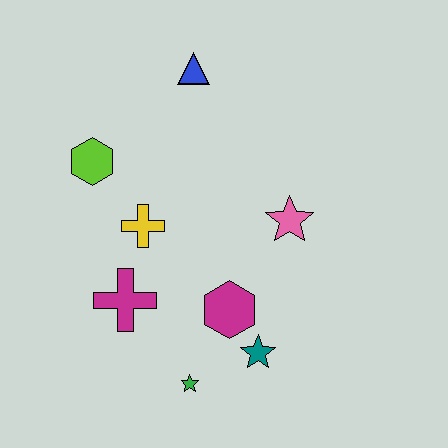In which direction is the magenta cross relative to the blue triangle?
The magenta cross is below the blue triangle.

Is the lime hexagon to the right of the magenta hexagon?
No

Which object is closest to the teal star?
The magenta hexagon is closest to the teal star.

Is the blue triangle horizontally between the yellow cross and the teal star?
Yes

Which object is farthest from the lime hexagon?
The teal star is farthest from the lime hexagon.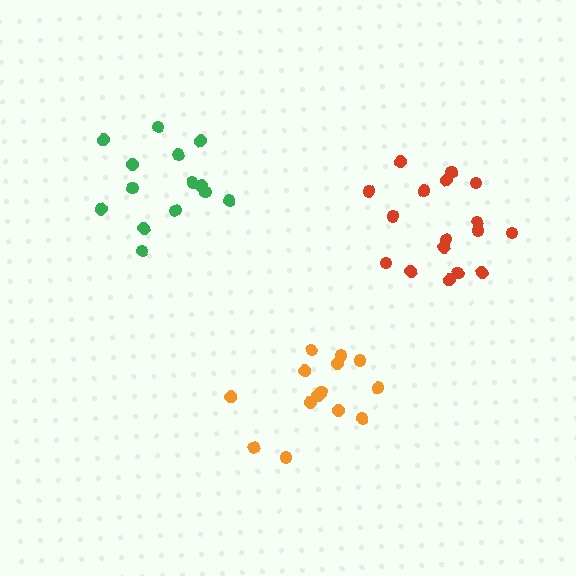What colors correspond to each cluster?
The clusters are colored: orange, green, red.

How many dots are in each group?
Group 1: 14 dots, Group 2: 14 dots, Group 3: 17 dots (45 total).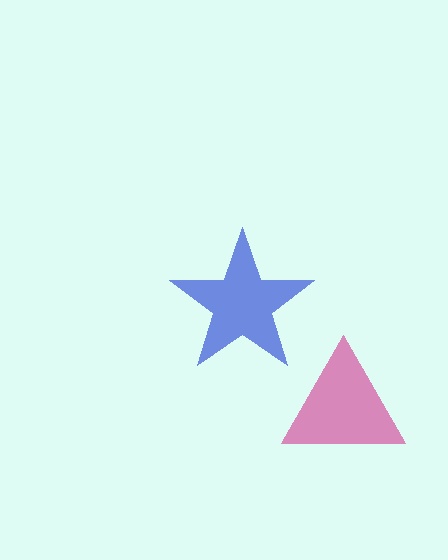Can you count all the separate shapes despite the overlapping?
Yes, there are 2 separate shapes.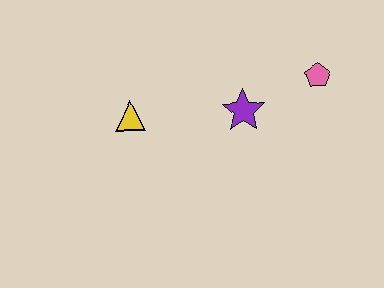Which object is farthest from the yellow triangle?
The pink pentagon is farthest from the yellow triangle.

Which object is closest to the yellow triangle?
The purple star is closest to the yellow triangle.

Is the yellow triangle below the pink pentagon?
Yes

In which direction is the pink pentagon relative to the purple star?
The pink pentagon is to the right of the purple star.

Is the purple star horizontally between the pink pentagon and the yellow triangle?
Yes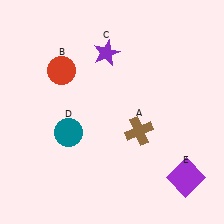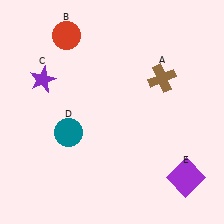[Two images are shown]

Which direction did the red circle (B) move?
The red circle (B) moved up.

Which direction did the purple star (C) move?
The purple star (C) moved left.